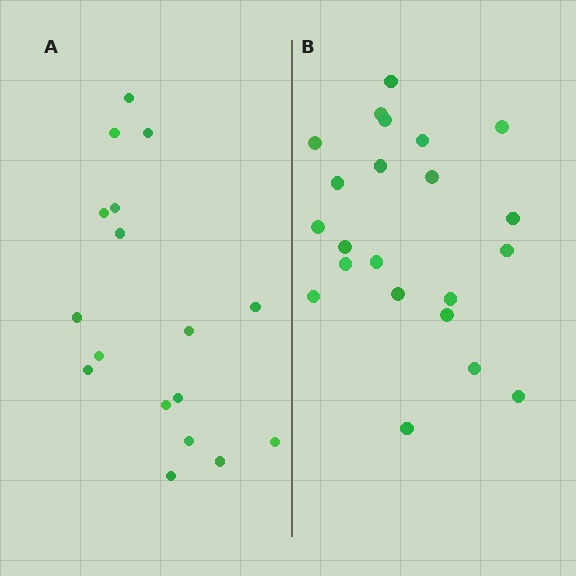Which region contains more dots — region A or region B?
Region B (the right region) has more dots.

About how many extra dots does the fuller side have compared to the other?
Region B has about 5 more dots than region A.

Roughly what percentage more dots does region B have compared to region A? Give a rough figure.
About 30% more.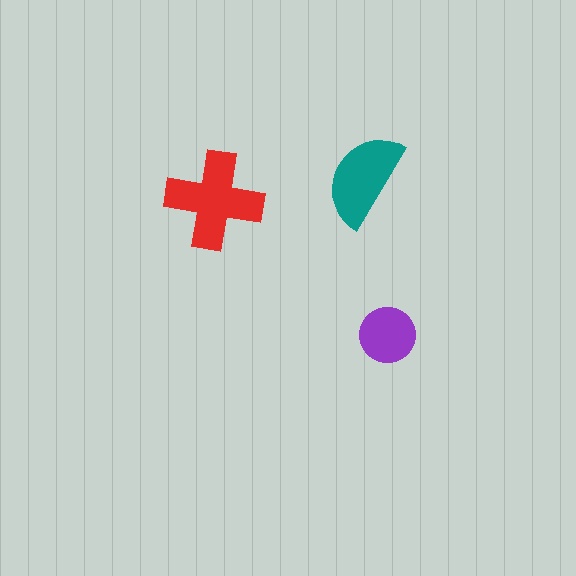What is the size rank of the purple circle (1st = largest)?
3rd.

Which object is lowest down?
The purple circle is bottommost.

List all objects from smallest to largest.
The purple circle, the teal semicircle, the red cross.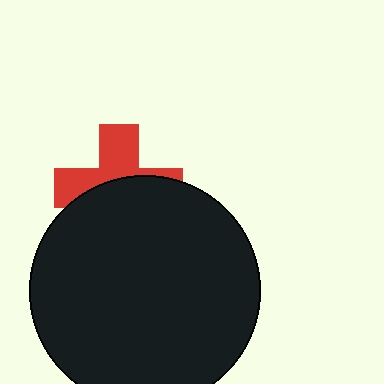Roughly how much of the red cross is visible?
About half of it is visible (roughly 46%).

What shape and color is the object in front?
The object in front is a black circle.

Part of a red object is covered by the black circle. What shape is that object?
It is a cross.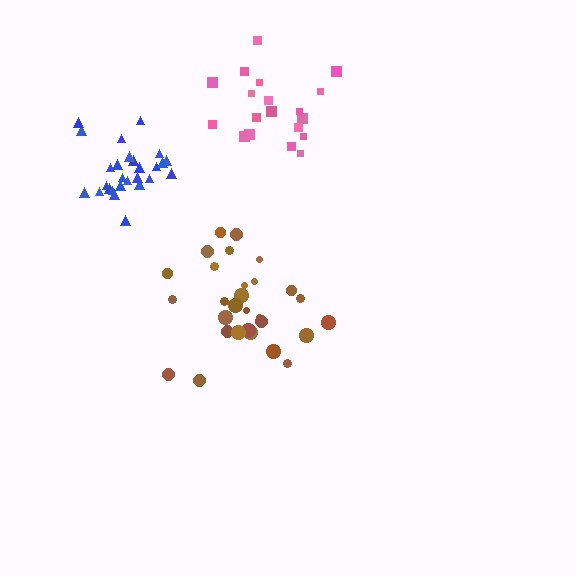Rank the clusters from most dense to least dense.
blue, brown, pink.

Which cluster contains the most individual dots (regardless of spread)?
Brown (29).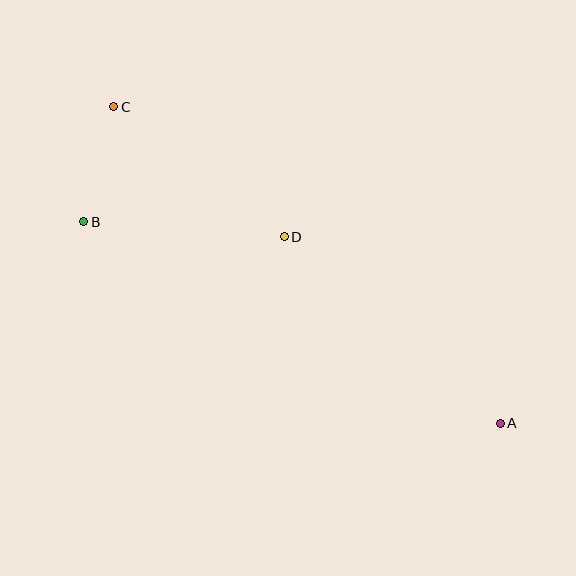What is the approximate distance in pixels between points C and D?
The distance between C and D is approximately 214 pixels.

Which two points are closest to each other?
Points B and C are closest to each other.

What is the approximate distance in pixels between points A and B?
The distance between A and B is approximately 463 pixels.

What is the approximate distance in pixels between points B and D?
The distance between B and D is approximately 201 pixels.